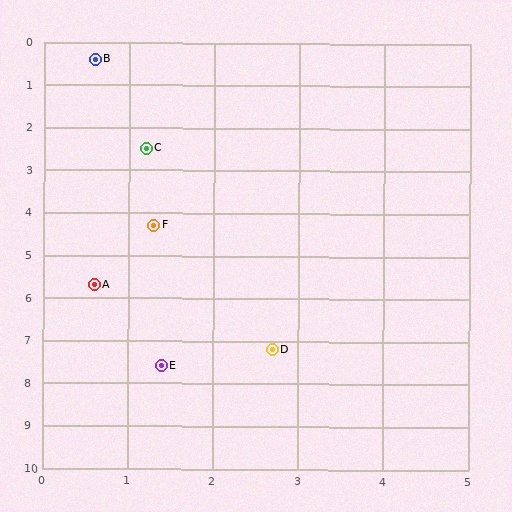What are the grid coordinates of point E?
Point E is at approximately (1.4, 7.6).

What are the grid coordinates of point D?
Point D is at approximately (2.7, 7.2).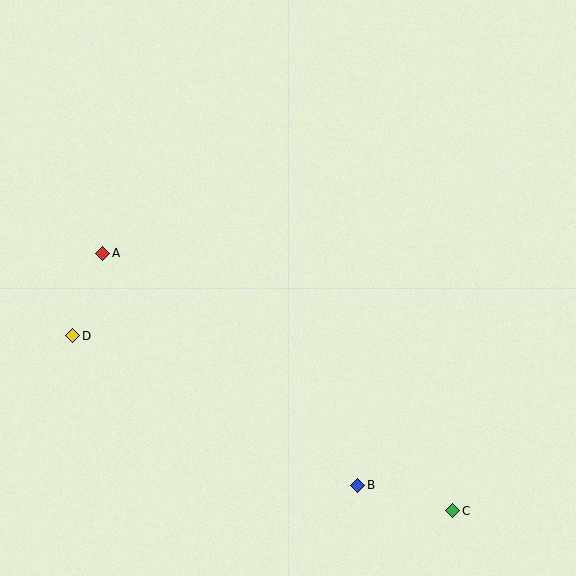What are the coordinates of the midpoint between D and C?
The midpoint between D and C is at (263, 423).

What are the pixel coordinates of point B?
Point B is at (358, 485).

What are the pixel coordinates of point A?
Point A is at (103, 253).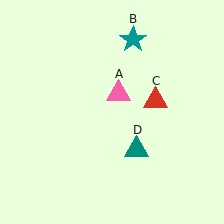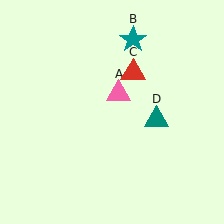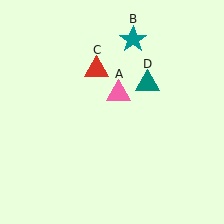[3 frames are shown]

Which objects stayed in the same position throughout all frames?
Pink triangle (object A) and teal star (object B) remained stationary.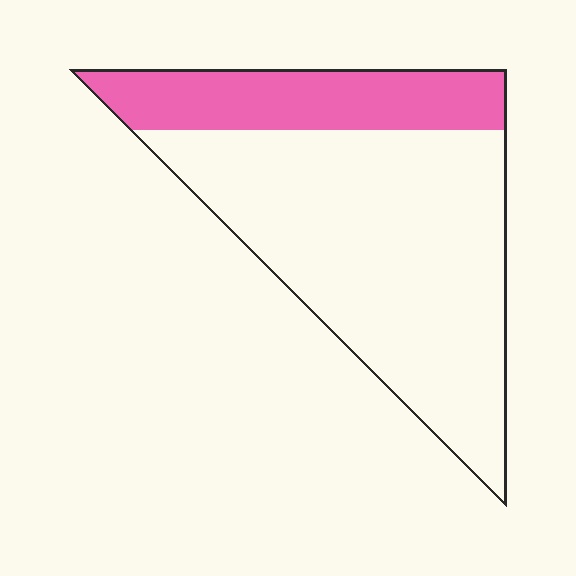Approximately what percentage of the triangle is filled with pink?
Approximately 25%.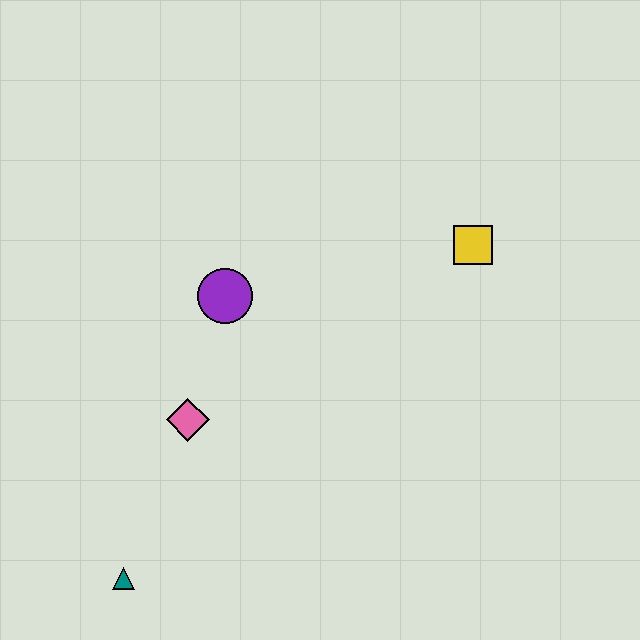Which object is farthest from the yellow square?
The teal triangle is farthest from the yellow square.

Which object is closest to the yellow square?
The purple circle is closest to the yellow square.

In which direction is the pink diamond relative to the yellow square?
The pink diamond is to the left of the yellow square.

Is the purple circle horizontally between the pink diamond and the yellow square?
Yes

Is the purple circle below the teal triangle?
No